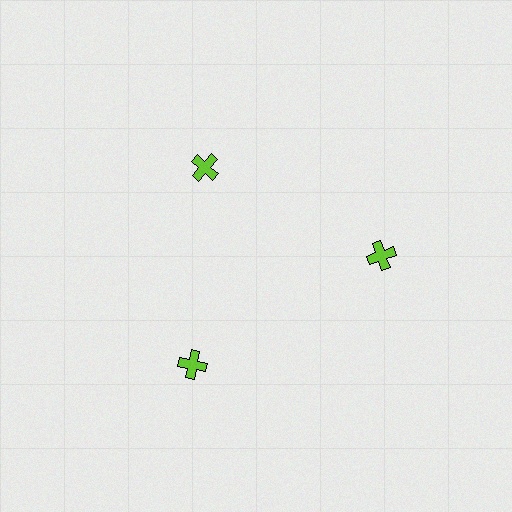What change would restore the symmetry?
The symmetry would be restored by moving it outward, back onto the ring so that all 3 crosses sit at equal angles and equal distance from the center.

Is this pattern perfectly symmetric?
No. The 3 lime crosses are arranged in a ring, but one element near the 11 o'clock position is pulled inward toward the center, breaking the 3-fold rotational symmetry.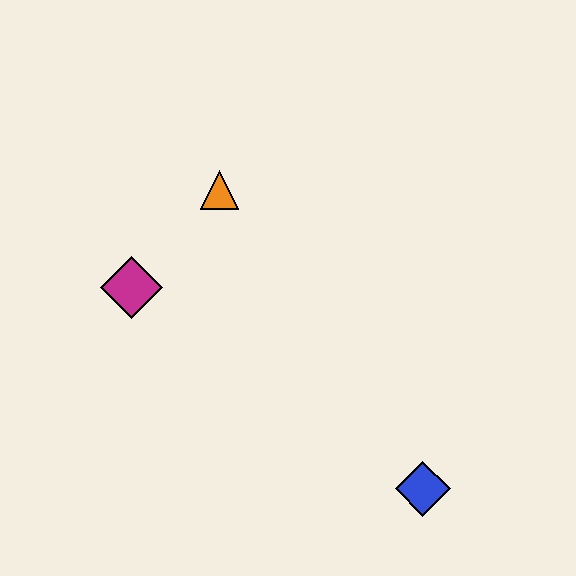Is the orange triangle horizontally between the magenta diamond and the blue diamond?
Yes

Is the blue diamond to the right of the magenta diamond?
Yes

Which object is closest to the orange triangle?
The magenta diamond is closest to the orange triangle.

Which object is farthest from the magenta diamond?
The blue diamond is farthest from the magenta diamond.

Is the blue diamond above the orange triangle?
No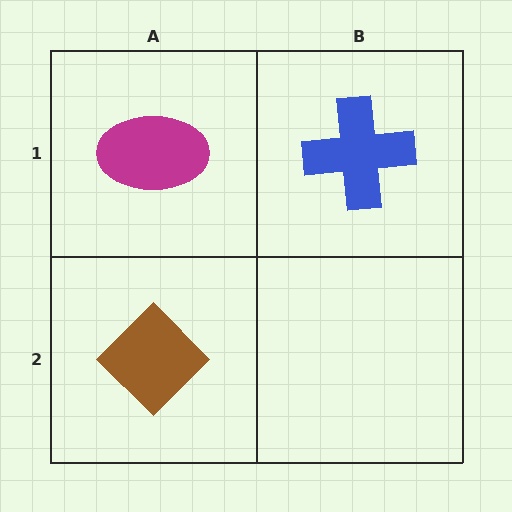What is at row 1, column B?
A blue cross.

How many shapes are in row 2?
1 shape.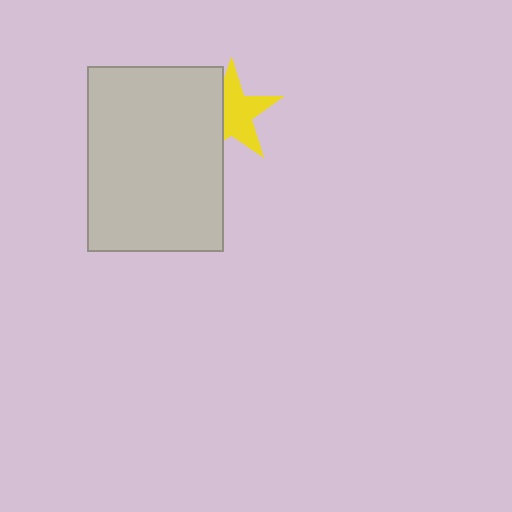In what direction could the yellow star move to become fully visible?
The yellow star could move right. That would shift it out from behind the light gray rectangle entirely.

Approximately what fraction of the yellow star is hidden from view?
Roughly 36% of the yellow star is hidden behind the light gray rectangle.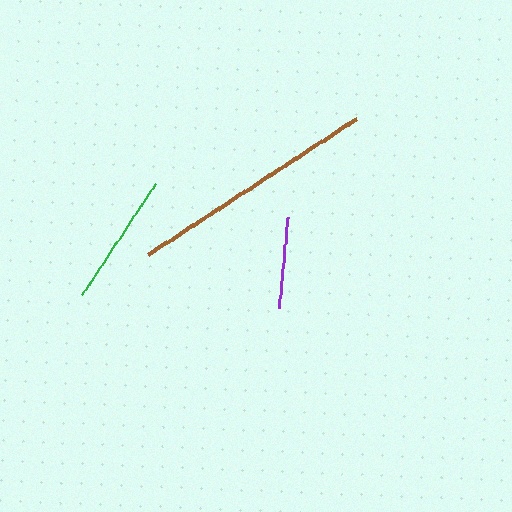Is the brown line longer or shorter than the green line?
The brown line is longer than the green line.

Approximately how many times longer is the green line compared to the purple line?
The green line is approximately 1.5 times the length of the purple line.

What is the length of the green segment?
The green segment is approximately 134 pixels long.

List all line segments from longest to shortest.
From longest to shortest: brown, green, purple.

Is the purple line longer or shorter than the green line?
The green line is longer than the purple line.